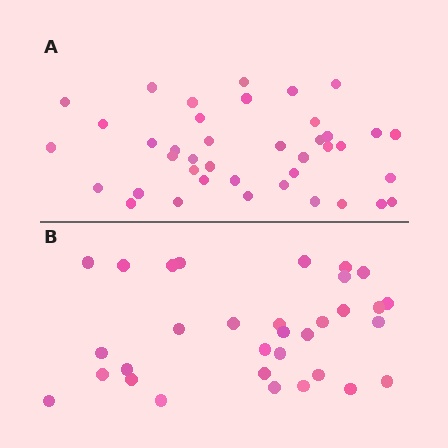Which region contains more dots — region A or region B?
Region A (the top region) has more dots.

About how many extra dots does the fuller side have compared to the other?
Region A has roughly 8 or so more dots than region B.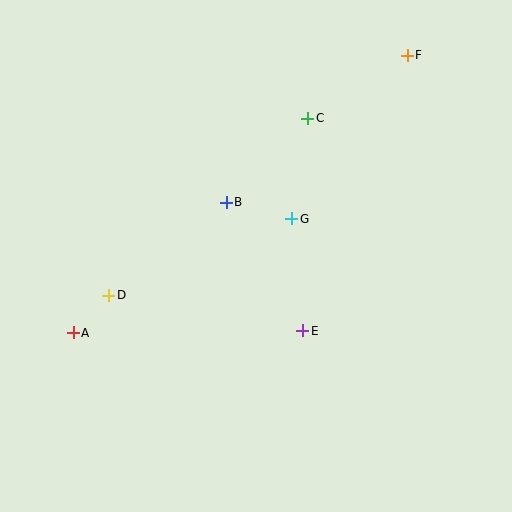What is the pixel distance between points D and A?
The distance between D and A is 52 pixels.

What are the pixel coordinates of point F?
Point F is at (407, 55).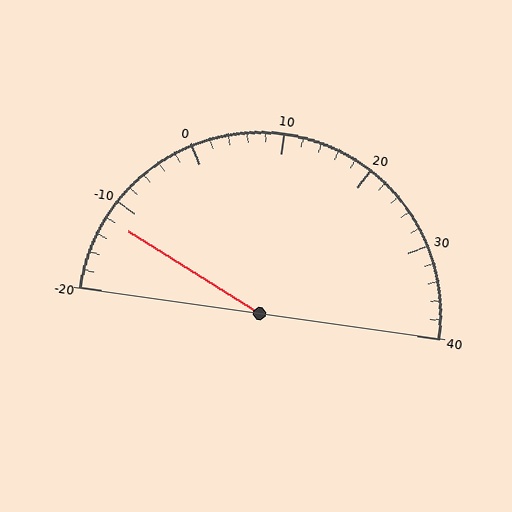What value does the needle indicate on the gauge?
The needle indicates approximately -12.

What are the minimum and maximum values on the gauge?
The gauge ranges from -20 to 40.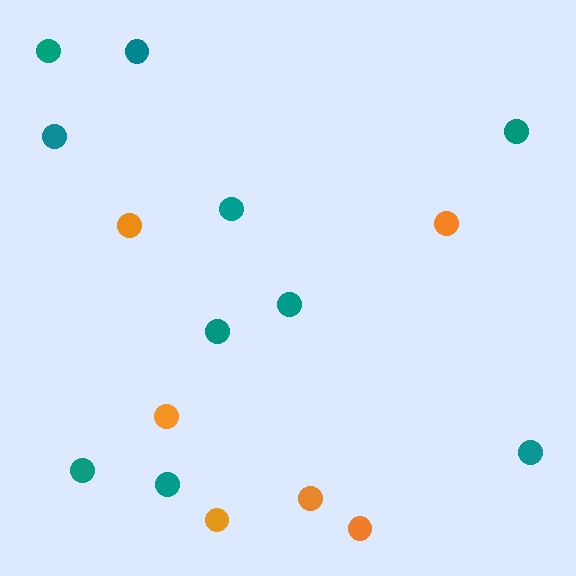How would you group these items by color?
There are 2 groups: one group of teal circles (10) and one group of orange circles (6).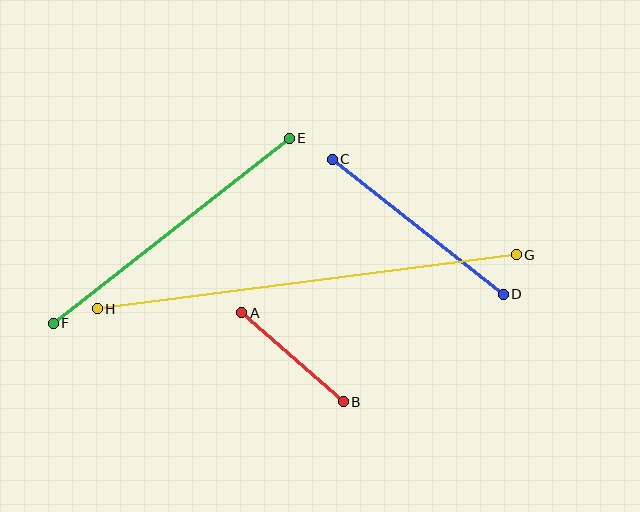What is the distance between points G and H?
The distance is approximately 422 pixels.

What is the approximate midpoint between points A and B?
The midpoint is at approximately (293, 357) pixels.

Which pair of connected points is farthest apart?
Points G and H are farthest apart.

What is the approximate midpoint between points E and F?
The midpoint is at approximately (171, 231) pixels.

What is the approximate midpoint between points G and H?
The midpoint is at approximately (307, 282) pixels.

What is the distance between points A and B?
The distance is approximately 135 pixels.